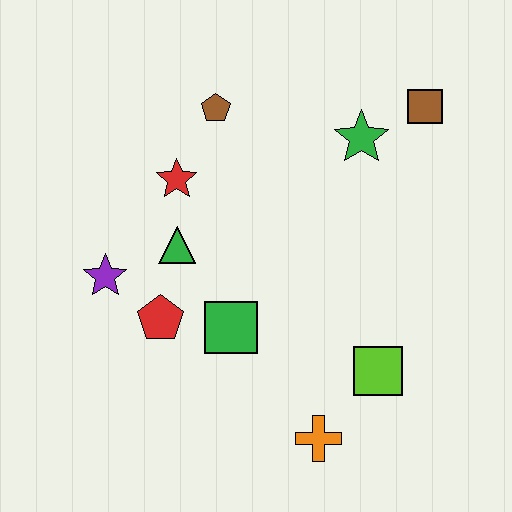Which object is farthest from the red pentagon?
The brown square is farthest from the red pentagon.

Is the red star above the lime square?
Yes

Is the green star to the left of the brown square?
Yes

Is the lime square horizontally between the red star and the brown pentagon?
No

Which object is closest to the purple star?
The red pentagon is closest to the purple star.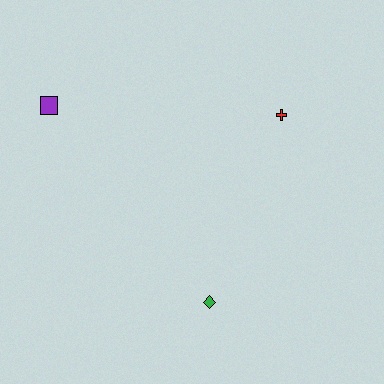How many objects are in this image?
There are 3 objects.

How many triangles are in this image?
There are no triangles.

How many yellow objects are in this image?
There are no yellow objects.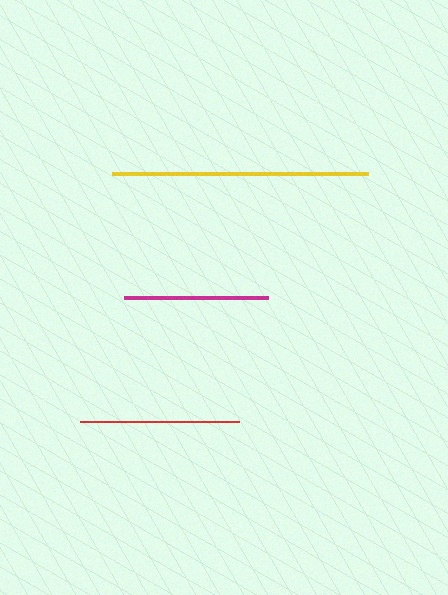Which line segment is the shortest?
The magenta line is the shortest at approximately 144 pixels.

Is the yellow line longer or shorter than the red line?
The yellow line is longer than the red line.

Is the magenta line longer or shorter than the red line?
The red line is longer than the magenta line.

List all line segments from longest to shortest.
From longest to shortest: yellow, red, magenta.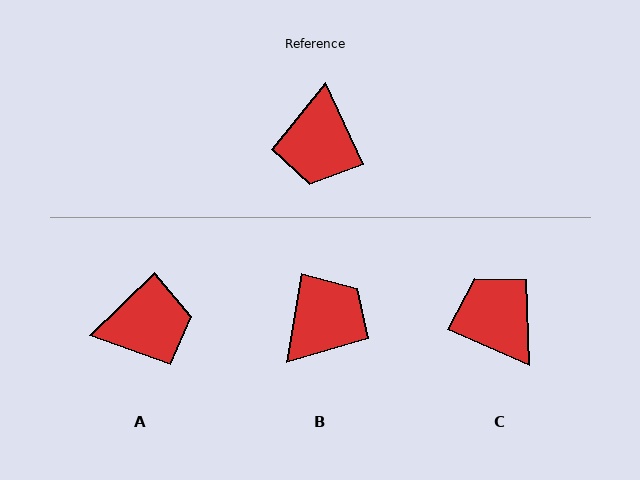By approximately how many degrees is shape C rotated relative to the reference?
Approximately 139 degrees clockwise.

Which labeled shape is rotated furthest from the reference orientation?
B, about 145 degrees away.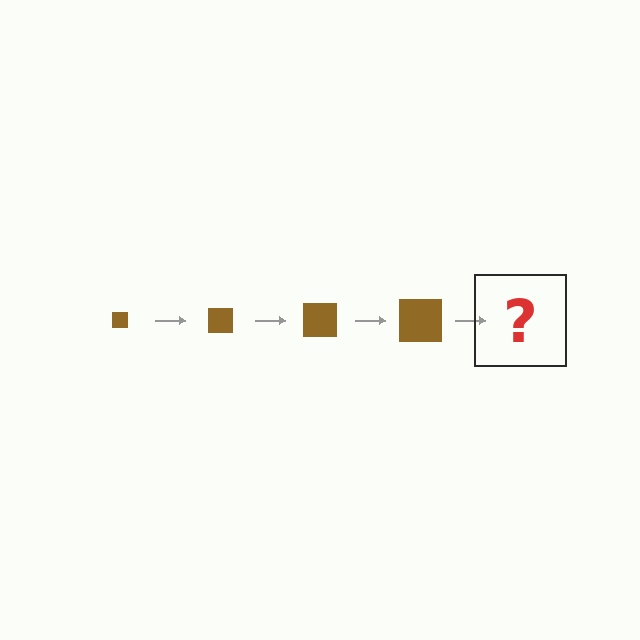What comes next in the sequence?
The next element should be a brown square, larger than the previous one.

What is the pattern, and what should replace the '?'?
The pattern is that the square gets progressively larger each step. The '?' should be a brown square, larger than the previous one.